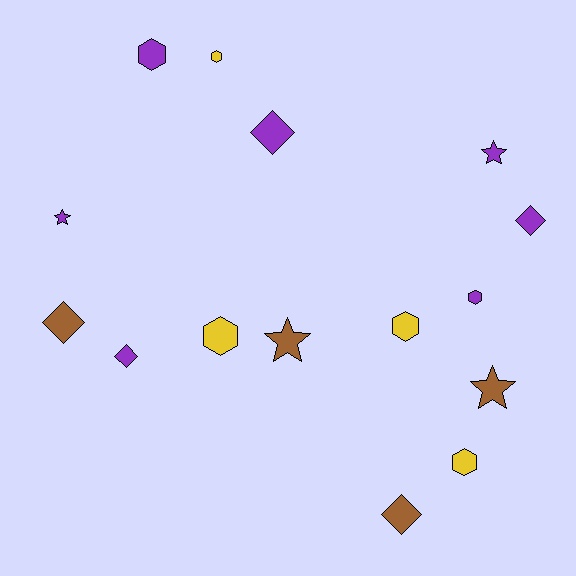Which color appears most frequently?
Purple, with 7 objects.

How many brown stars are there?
There are 2 brown stars.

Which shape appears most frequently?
Hexagon, with 6 objects.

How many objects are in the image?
There are 15 objects.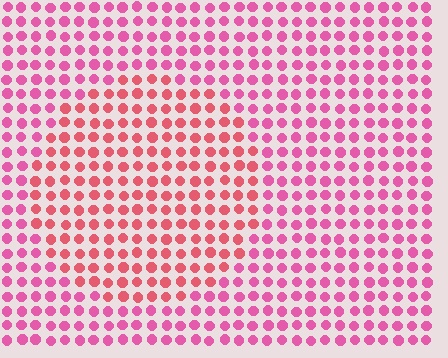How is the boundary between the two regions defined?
The boundary is defined purely by a slight shift in hue (about 26 degrees). Spacing, size, and orientation are identical on both sides.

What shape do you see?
I see a circle.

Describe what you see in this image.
The image is filled with small pink elements in a uniform arrangement. A circle-shaped region is visible where the elements are tinted to a slightly different hue, forming a subtle color boundary.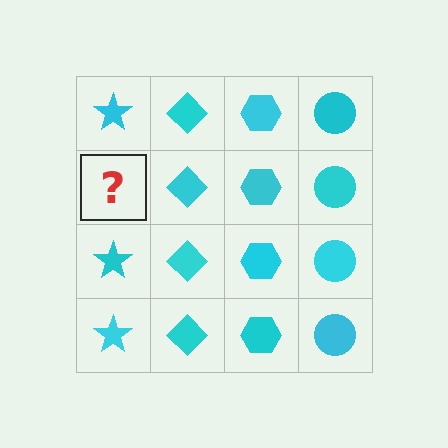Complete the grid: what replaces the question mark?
The question mark should be replaced with a cyan star.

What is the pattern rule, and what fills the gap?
The rule is that each column has a consistent shape. The gap should be filled with a cyan star.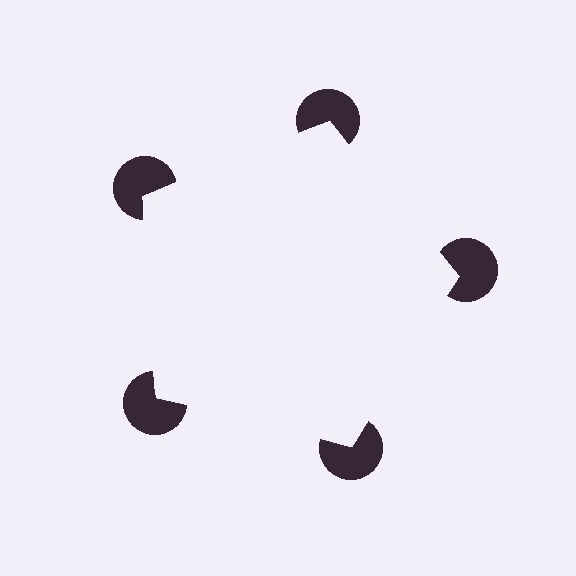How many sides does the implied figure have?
5 sides.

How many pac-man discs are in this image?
There are 5 — one at each vertex of the illusory pentagon.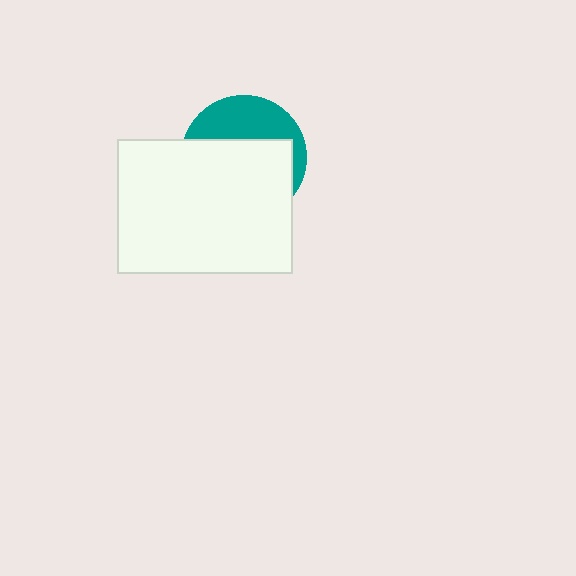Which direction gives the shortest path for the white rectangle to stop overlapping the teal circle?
Moving down gives the shortest separation.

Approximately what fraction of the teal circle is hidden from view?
Roughly 63% of the teal circle is hidden behind the white rectangle.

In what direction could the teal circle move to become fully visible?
The teal circle could move up. That would shift it out from behind the white rectangle entirely.